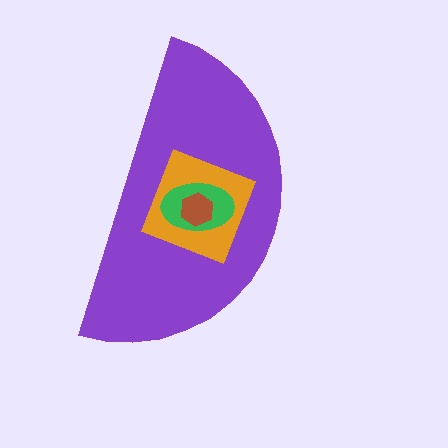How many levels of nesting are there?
4.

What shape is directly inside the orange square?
The green ellipse.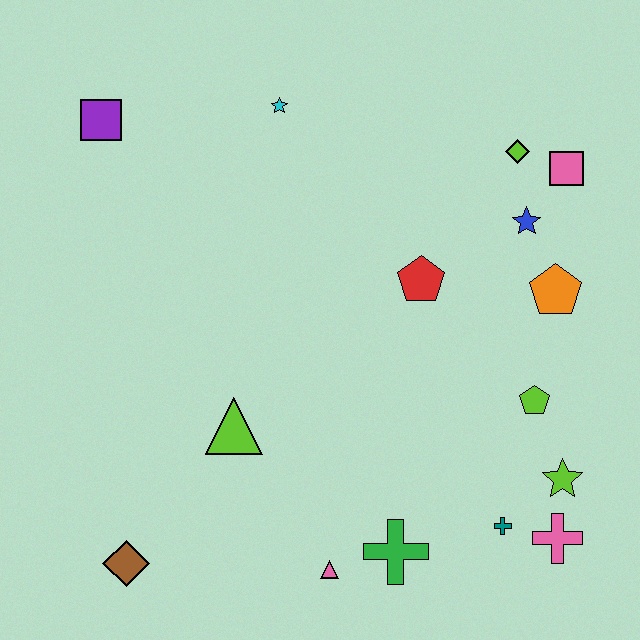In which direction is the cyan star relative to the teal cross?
The cyan star is above the teal cross.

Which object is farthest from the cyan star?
The pink cross is farthest from the cyan star.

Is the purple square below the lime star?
No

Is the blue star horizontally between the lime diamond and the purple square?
No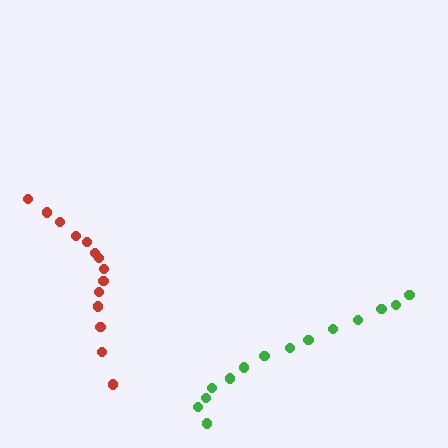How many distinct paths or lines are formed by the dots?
There are 2 distinct paths.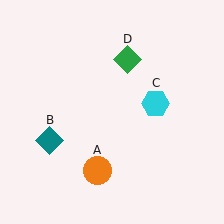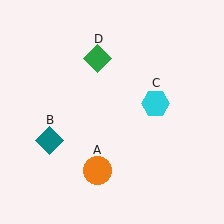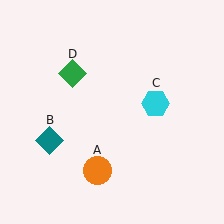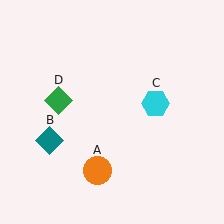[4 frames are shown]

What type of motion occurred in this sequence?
The green diamond (object D) rotated counterclockwise around the center of the scene.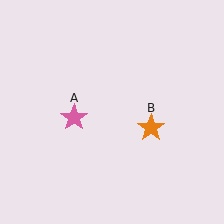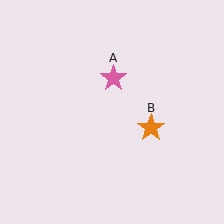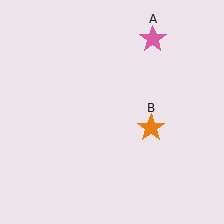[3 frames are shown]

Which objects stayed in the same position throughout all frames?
Orange star (object B) remained stationary.